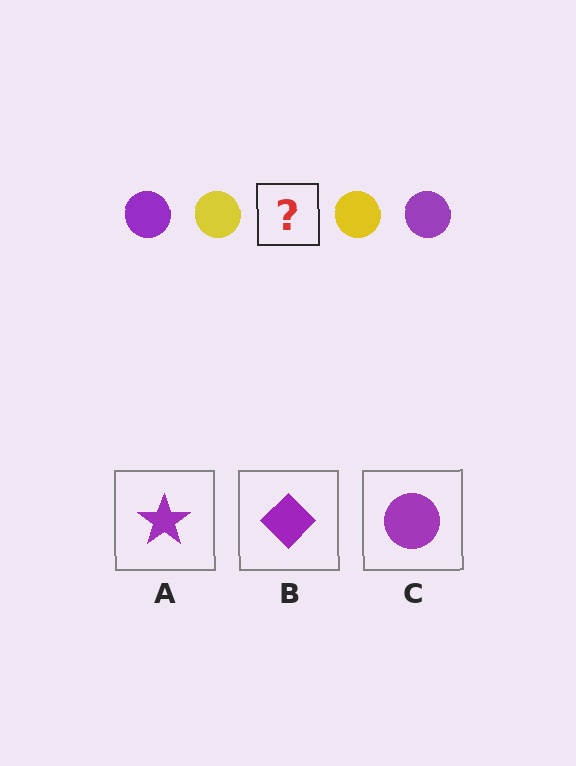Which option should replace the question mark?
Option C.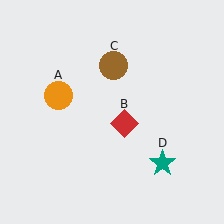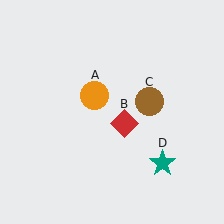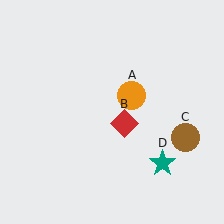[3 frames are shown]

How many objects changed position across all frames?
2 objects changed position: orange circle (object A), brown circle (object C).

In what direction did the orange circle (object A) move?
The orange circle (object A) moved right.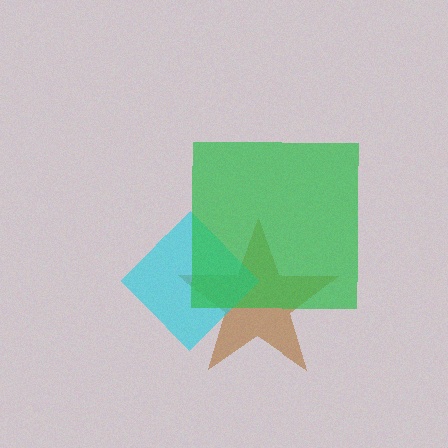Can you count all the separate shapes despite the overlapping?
Yes, there are 3 separate shapes.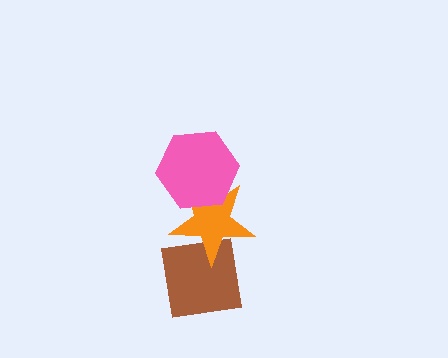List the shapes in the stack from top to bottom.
From top to bottom: the pink hexagon, the orange star, the brown square.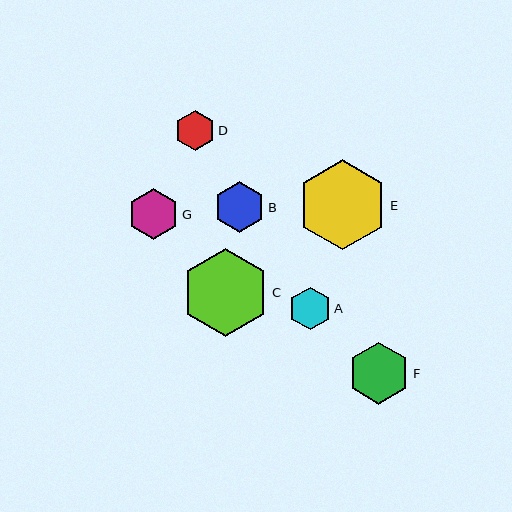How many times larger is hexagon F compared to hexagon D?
Hexagon F is approximately 1.5 times the size of hexagon D.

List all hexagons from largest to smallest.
From largest to smallest: E, C, F, B, G, A, D.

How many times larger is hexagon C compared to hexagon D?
Hexagon C is approximately 2.2 times the size of hexagon D.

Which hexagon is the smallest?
Hexagon D is the smallest with a size of approximately 40 pixels.